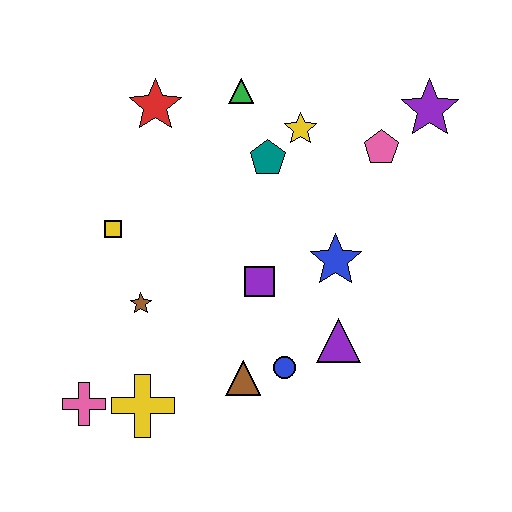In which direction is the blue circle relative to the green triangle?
The blue circle is below the green triangle.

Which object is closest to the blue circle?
The brown triangle is closest to the blue circle.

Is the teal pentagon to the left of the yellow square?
No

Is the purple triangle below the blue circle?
No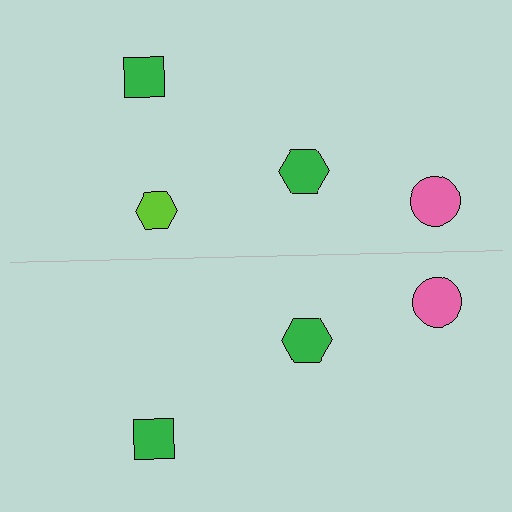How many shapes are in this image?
There are 7 shapes in this image.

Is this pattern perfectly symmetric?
No, the pattern is not perfectly symmetric. A lime hexagon is missing from the bottom side.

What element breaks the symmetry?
A lime hexagon is missing from the bottom side.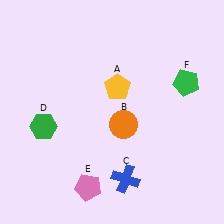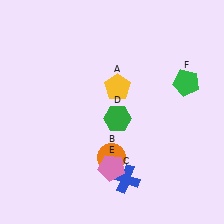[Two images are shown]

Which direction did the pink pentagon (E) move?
The pink pentagon (E) moved right.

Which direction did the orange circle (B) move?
The orange circle (B) moved down.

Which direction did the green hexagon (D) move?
The green hexagon (D) moved right.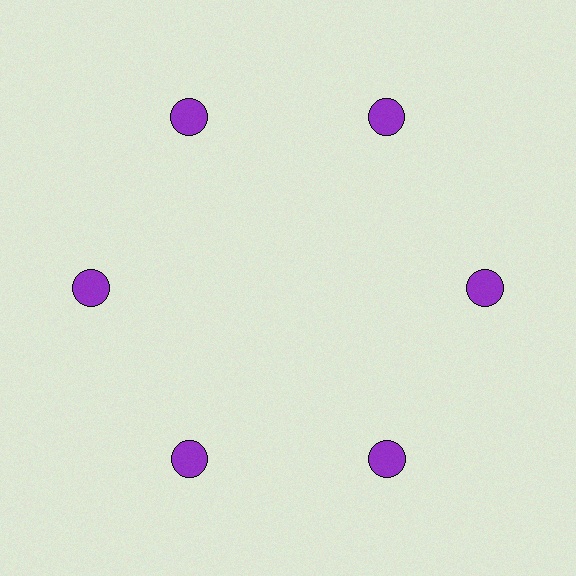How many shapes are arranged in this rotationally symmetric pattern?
There are 6 shapes, arranged in 6 groups of 1.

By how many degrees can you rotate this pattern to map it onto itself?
The pattern maps onto itself every 60 degrees of rotation.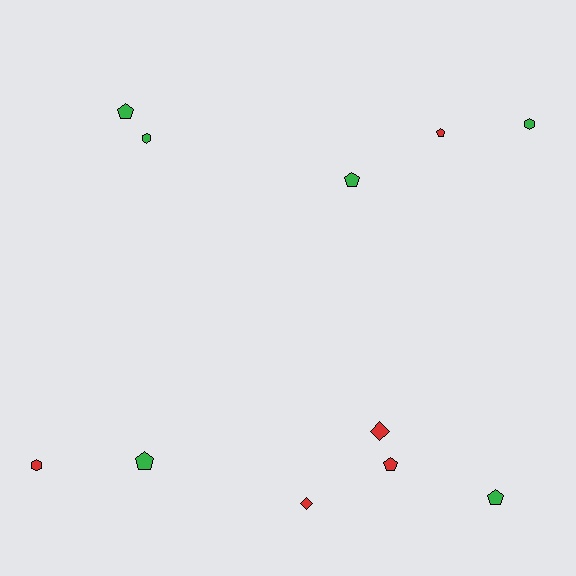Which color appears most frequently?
Green, with 6 objects.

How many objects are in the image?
There are 11 objects.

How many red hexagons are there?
There is 1 red hexagon.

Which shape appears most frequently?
Pentagon, with 6 objects.